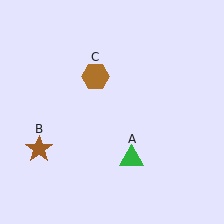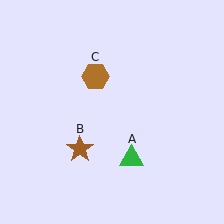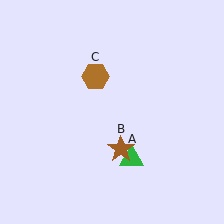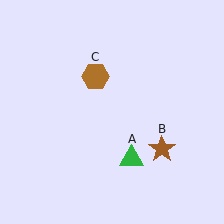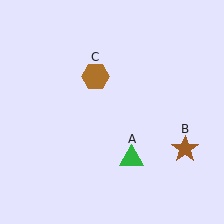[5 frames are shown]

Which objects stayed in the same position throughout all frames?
Green triangle (object A) and brown hexagon (object C) remained stationary.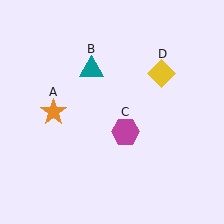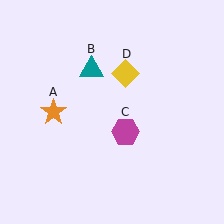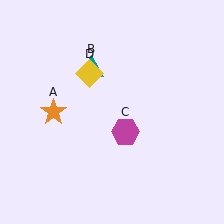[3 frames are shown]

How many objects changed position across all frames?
1 object changed position: yellow diamond (object D).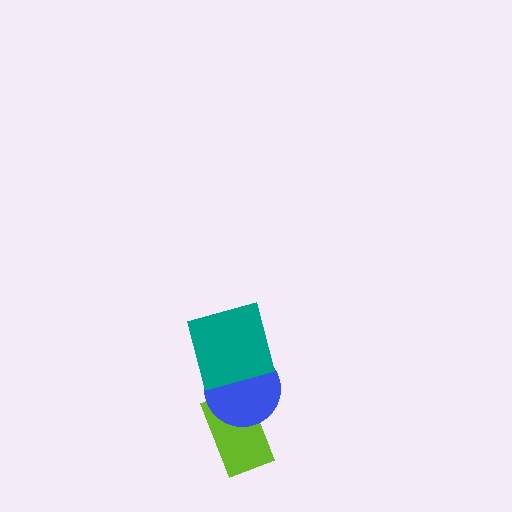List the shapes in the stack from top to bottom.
From top to bottom: the teal square, the blue circle, the lime rectangle.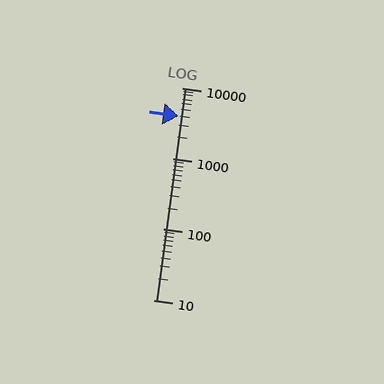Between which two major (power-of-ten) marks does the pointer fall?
The pointer is between 1000 and 10000.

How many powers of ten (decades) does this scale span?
The scale spans 3 decades, from 10 to 10000.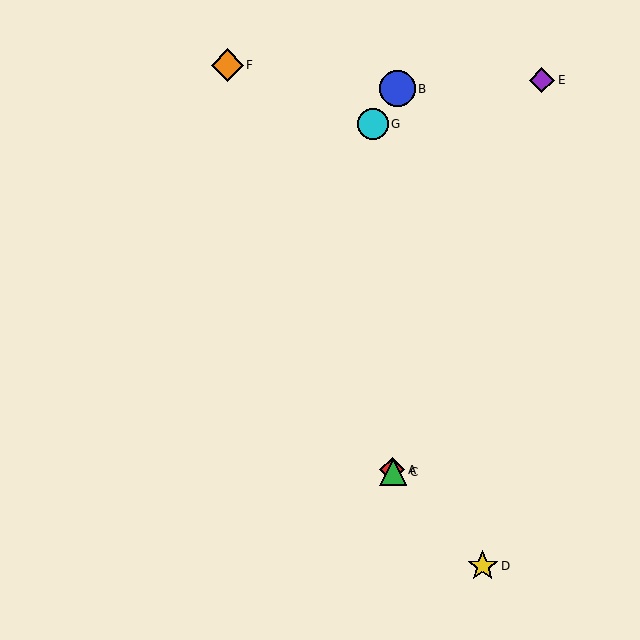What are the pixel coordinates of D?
Object D is at (483, 566).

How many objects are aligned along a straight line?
3 objects (A, C, F) are aligned along a straight line.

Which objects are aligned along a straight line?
Objects A, C, F are aligned along a straight line.